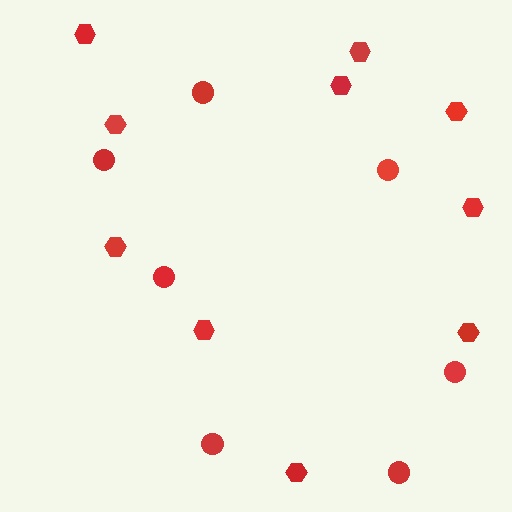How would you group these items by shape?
There are 2 groups: one group of circles (7) and one group of hexagons (10).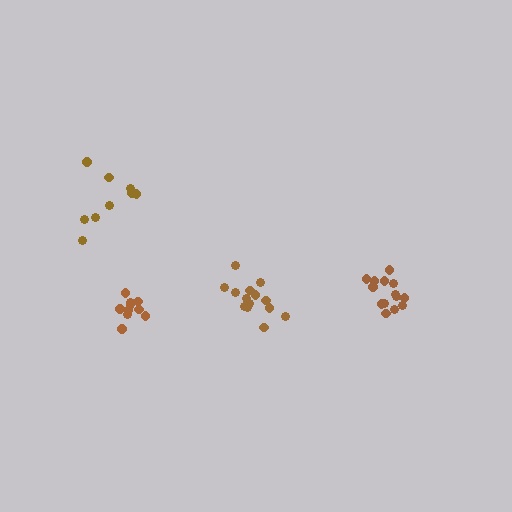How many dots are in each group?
Group 1: 14 dots, Group 2: 14 dots, Group 3: 9 dots, Group 4: 10 dots (47 total).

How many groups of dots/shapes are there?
There are 4 groups.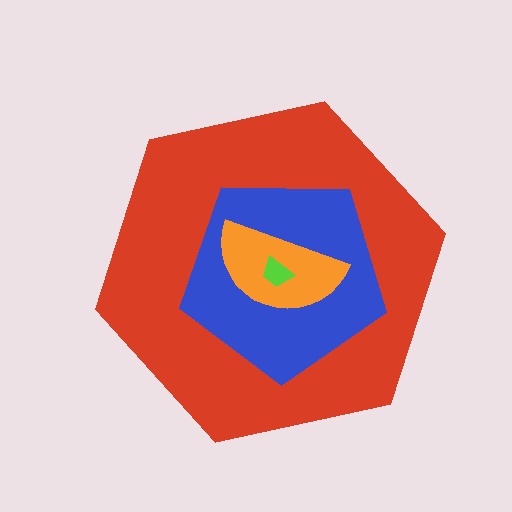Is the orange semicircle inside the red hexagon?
Yes.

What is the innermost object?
The lime trapezoid.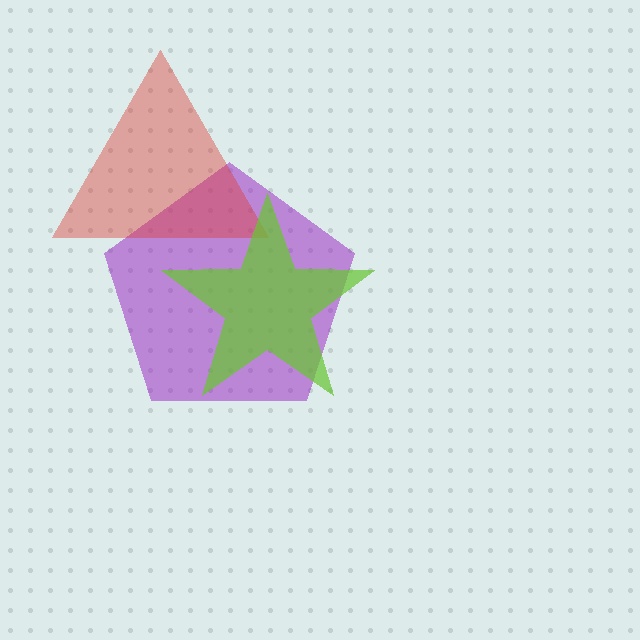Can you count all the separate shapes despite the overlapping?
Yes, there are 3 separate shapes.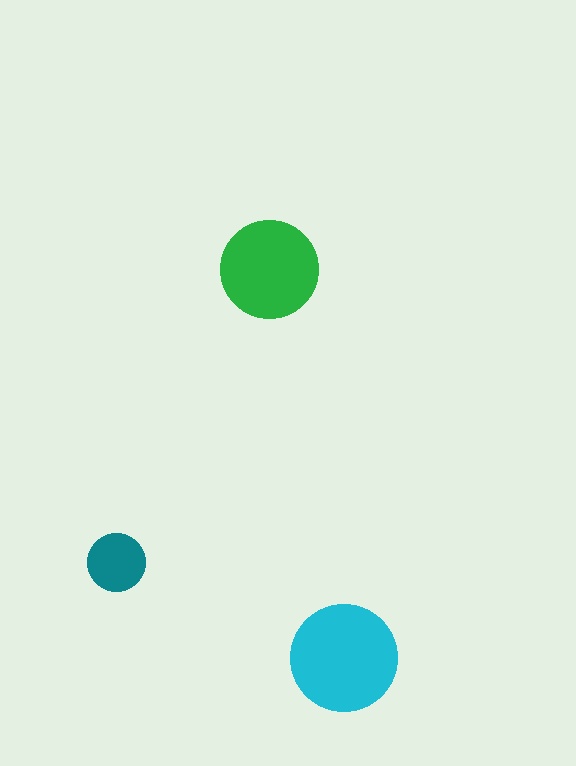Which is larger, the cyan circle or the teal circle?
The cyan one.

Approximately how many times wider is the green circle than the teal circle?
About 1.5 times wider.